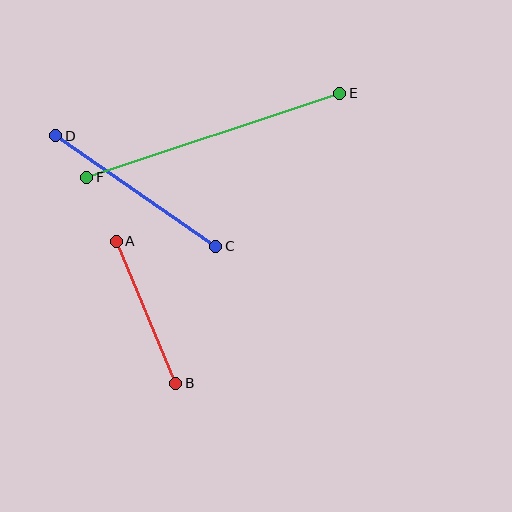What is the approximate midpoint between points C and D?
The midpoint is at approximately (136, 191) pixels.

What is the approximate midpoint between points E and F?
The midpoint is at approximately (213, 135) pixels.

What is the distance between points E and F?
The distance is approximately 267 pixels.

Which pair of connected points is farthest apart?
Points E and F are farthest apart.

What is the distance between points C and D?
The distance is approximately 194 pixels.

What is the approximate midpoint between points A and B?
The midpoint is at approximately (146, 312) pixels.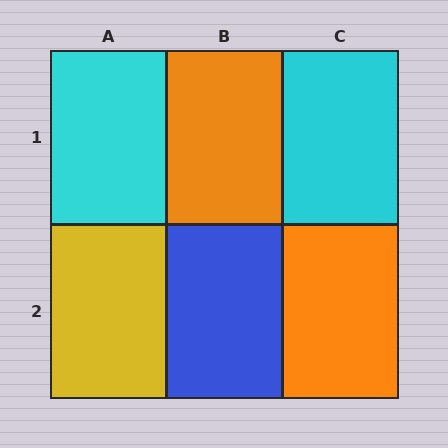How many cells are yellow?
1 cell is yellow.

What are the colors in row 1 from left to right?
Cyan, orange, cyan.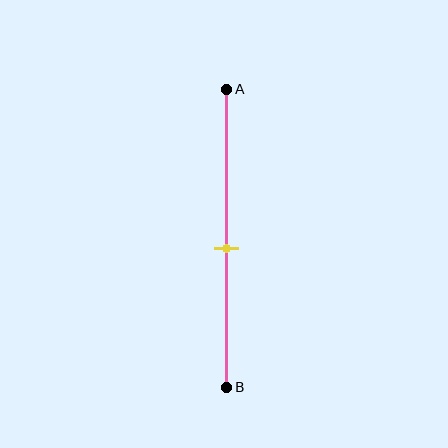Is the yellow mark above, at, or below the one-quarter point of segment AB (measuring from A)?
The yellow mark is below the one-quarter point of segment AB.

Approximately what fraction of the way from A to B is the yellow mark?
The yellow mark is approximately 55% of the way from A to B.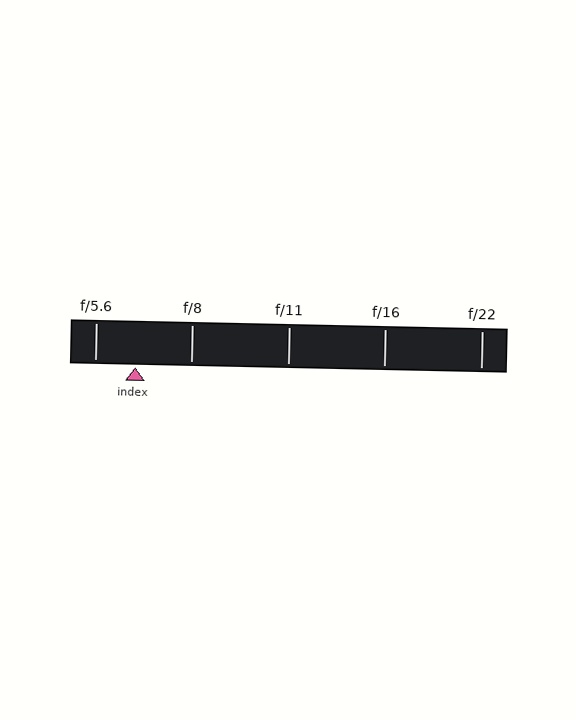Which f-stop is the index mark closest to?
The index mark is closest to f/5.6.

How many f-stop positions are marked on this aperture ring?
There are 5 f-stop positions marked.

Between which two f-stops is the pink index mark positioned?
The index mark is between f/5.6 and f/8.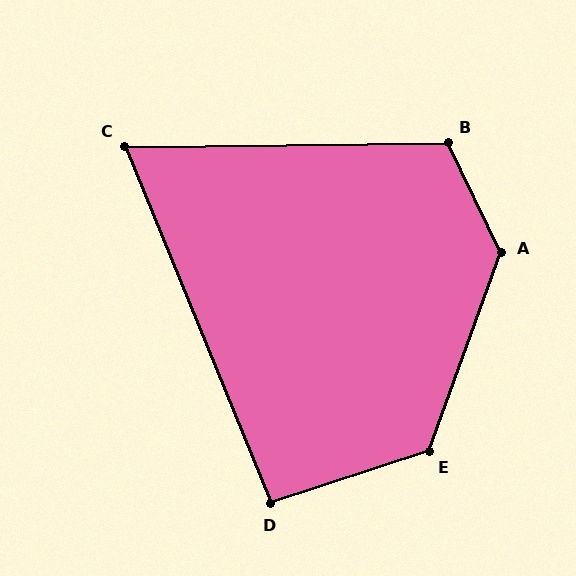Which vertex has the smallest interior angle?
C, at approximately 68 degrees.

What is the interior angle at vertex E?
Approximately 128 degrees (obtuse).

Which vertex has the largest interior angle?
A, at approximately 134 degrees.